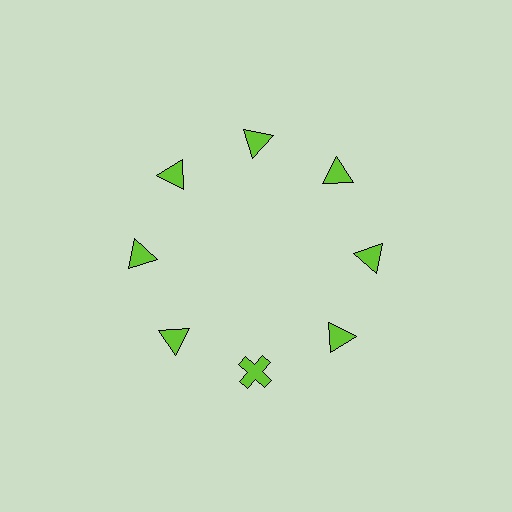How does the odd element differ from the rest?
It has a different shape: cross instead of triangle.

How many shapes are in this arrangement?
There are 8 shapes arranged in a ring pattern.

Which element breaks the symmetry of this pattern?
The lime cross at roughly the 6 o'clock position breaks the symmetry. All other shapes are lime triangles.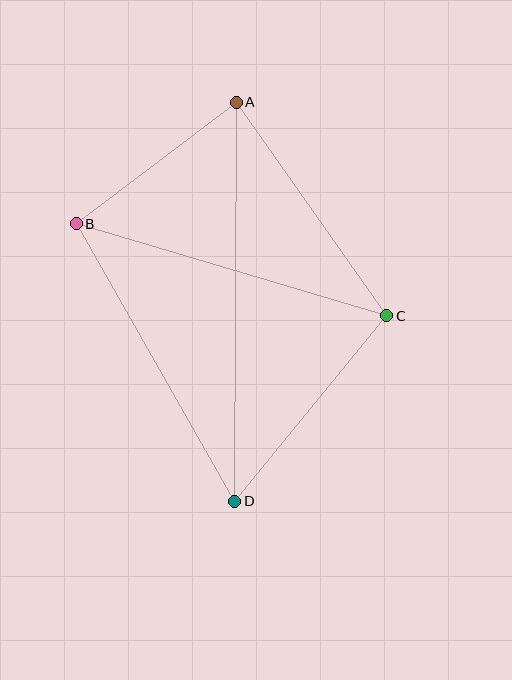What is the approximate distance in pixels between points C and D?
The distance between C and D is approximately 240 pixels.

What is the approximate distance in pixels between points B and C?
The distance between B and C is approximately 324 pixels.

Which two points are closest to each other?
Points A and B are closest to each other.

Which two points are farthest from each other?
Points A and D are farthest from each other.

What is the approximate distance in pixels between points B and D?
The distance between B and D is approximately 320 pixels.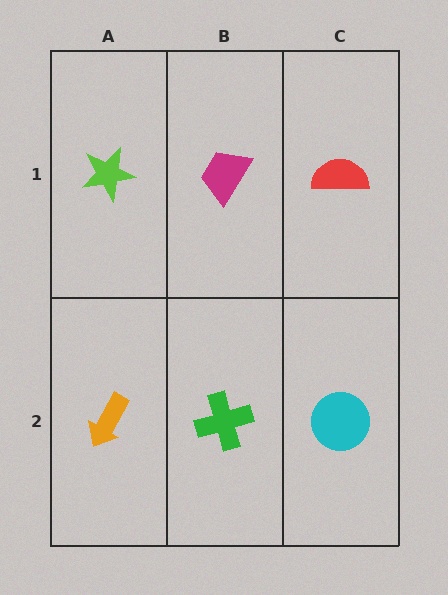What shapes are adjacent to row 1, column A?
An orange arrow (row 2, column A), a magenta trapezoid (row 1, column B).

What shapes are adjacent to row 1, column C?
A cyan circle (row 2, column C), a magenta trapezoid (row 1, column B).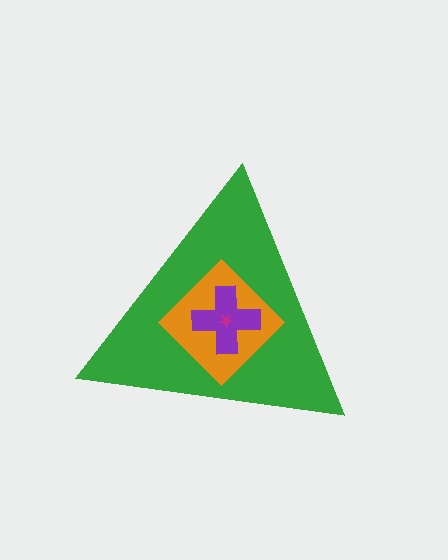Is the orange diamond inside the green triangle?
Yes.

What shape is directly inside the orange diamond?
The purple cross.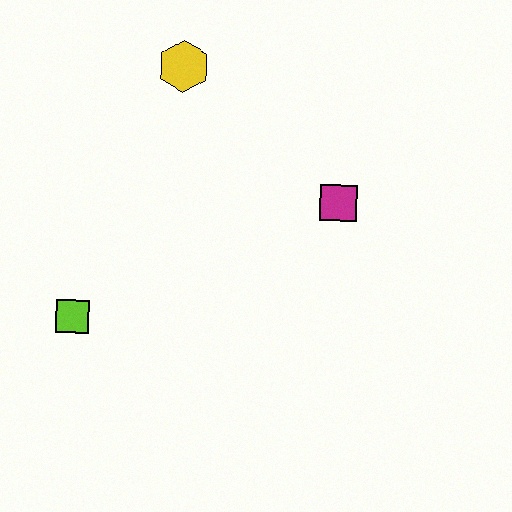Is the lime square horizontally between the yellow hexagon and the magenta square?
No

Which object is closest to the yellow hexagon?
The magenta square is closest to the yellow hexagon.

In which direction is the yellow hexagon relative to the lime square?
The yellow hexagon is above the lime square.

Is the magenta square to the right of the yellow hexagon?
Yes